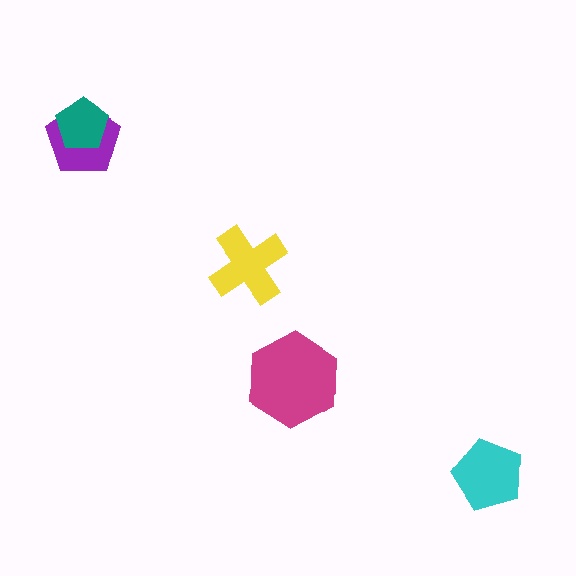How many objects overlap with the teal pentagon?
1 object overlaps with the teal pentagon.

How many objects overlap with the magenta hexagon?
0 objects overlap with the magenta hexagon.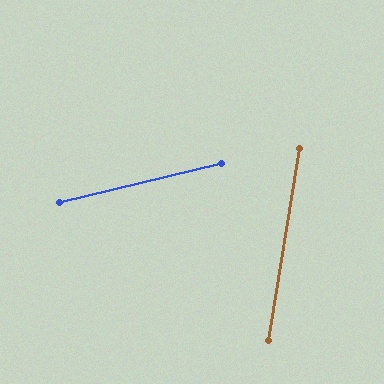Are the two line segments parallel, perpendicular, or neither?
Neither parallel nor perpendicular — they differ by about 67°.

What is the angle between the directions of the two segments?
Approximately 67 degrees.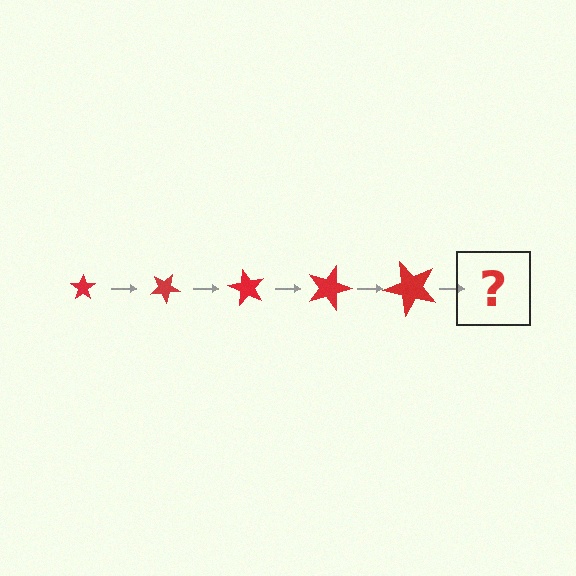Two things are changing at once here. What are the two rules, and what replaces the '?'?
The two rules are that the star grows larger each step and it rotates 30 degrees each step. The '?' should be a star, larger than the previous one and rotated 150 degrees from the start.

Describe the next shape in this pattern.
It should be a star, larger than the previous one and rotated 150 degrees from the start.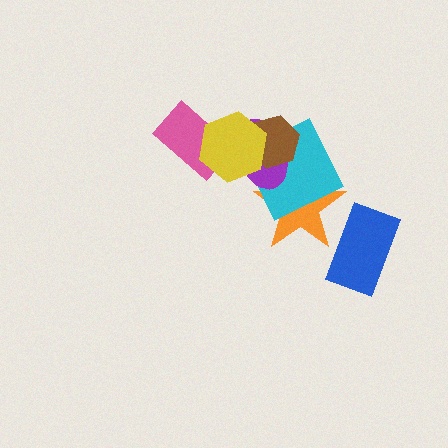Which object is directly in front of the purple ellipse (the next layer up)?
The brown hexagon is directly in front of the purple ellipse.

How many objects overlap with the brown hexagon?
3 objects overlap with the brown hexagon.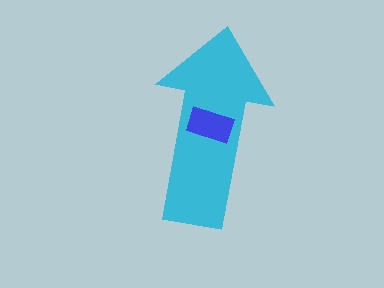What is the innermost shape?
The blue rectangle.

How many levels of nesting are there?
2.